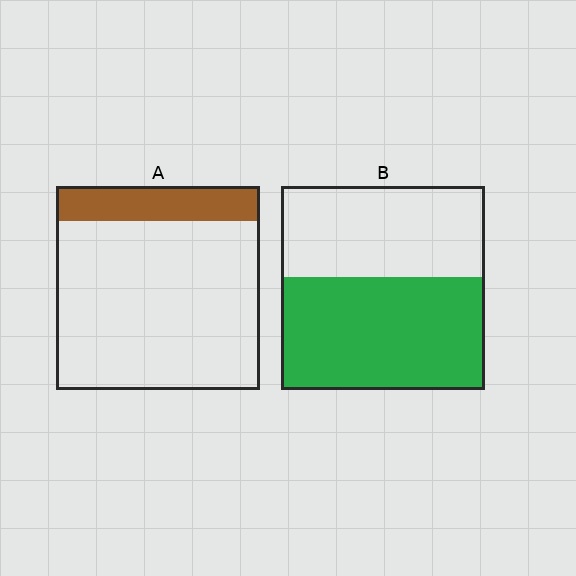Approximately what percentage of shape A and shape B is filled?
A is approximately 15% and B is approximately 55%.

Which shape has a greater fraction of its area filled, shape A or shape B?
Shape B.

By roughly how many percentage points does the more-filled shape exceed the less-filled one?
By roughly 40 percentage points (B over A).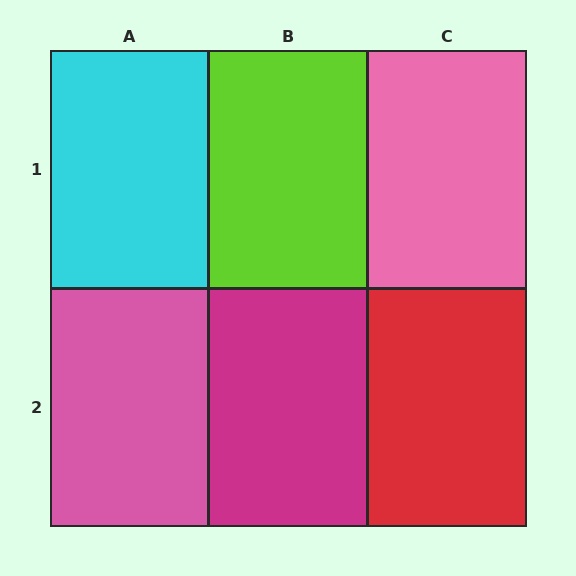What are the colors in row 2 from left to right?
Pink, magenta, red.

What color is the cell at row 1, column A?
Cyan.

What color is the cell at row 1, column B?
Lime.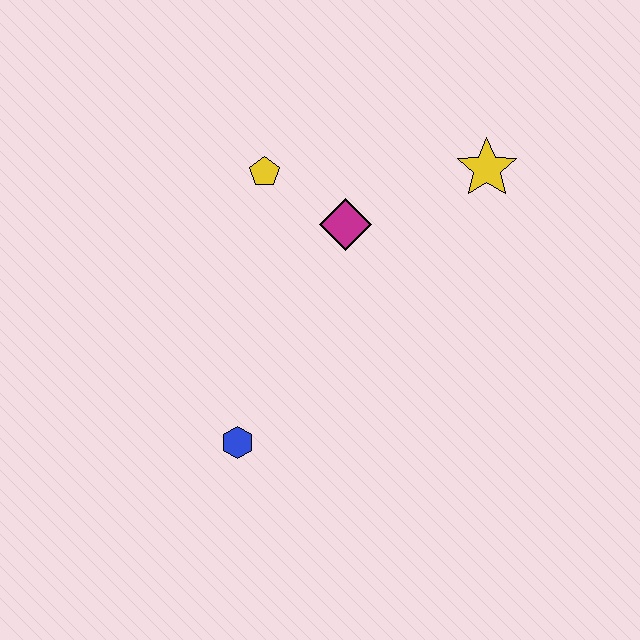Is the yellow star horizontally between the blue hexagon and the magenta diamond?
No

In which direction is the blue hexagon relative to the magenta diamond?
The blue hexagon is below the magenta diamond.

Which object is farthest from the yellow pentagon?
The blue hexagon is farthest from the yellow pentagon.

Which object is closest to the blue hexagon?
The magenta diamond is closest to the blue hexagon.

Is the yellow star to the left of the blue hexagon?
No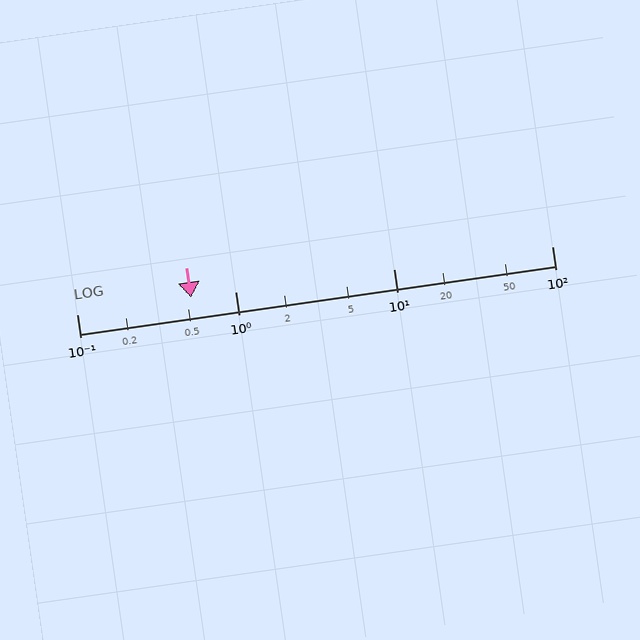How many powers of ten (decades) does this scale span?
The scale spans 3 decades, from 0.1 to 100.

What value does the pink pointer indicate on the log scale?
The pointer indicates approximately 0.53.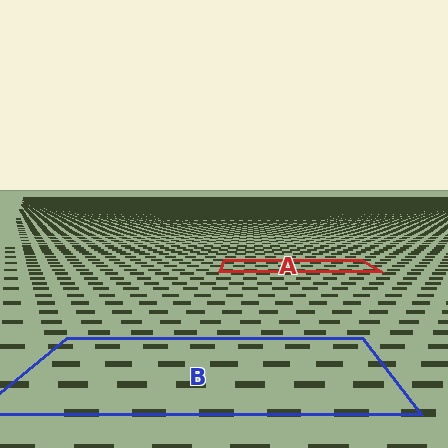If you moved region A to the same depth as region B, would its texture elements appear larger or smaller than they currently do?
They would appear larger. At a closer depth, the same texture elements are projected at a bigger on-screen size.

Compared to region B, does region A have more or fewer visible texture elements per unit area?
Region A has more texture elements per unit area — they are packed more densely because it is farther away.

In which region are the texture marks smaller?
The texture marks are smaller in region A, because it is farther away.